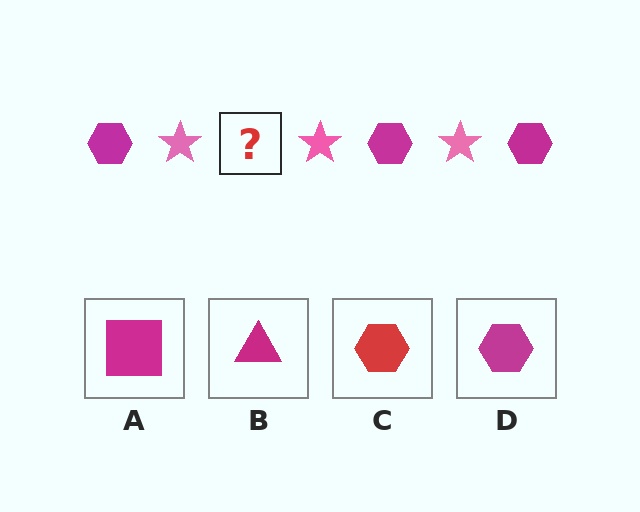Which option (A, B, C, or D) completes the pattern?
D.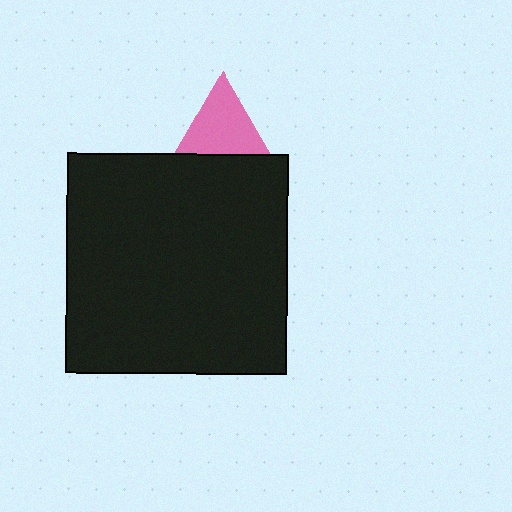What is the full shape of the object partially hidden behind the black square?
The partially hidden object is a pink triangle.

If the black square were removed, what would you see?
You would see the complete pink triangle.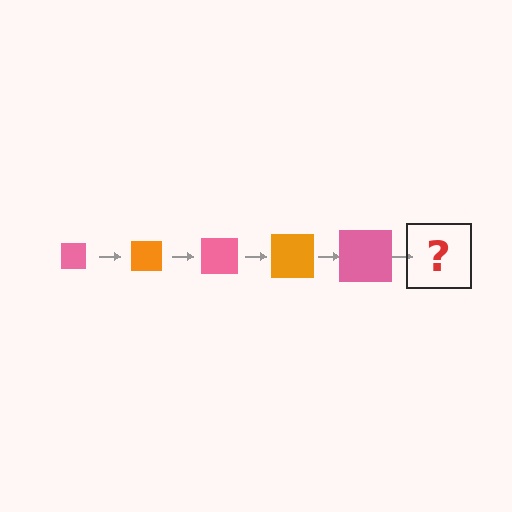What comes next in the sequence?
The next element should be an orange square, larger than the previous one.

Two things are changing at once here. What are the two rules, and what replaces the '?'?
The two rules are that the square grows larger each step and the color cycles through pink and orange. The '?' should be an orange square, larger than the previous one.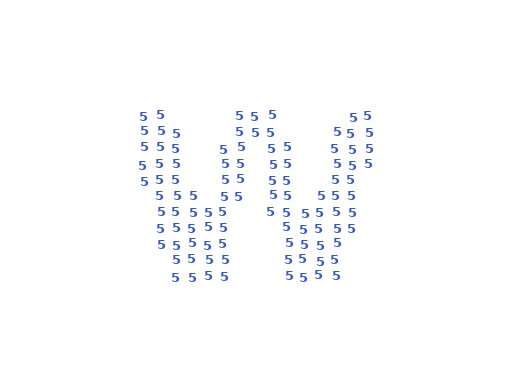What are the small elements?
The small elements are digit 5's.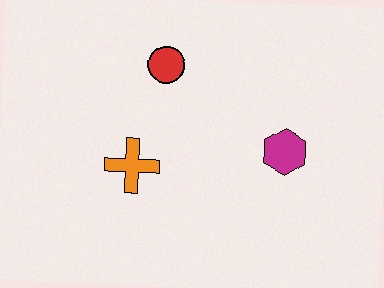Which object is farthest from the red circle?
The magenta hexagon is farthest from the red circle.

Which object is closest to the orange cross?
The red circle is closest to the orange cross.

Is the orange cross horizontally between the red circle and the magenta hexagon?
No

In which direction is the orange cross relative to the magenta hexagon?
The orange cross is to the left of the magenta hexagon.